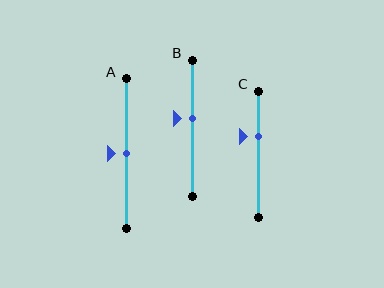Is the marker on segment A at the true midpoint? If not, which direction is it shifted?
Yes, the marker on segment A is at the true midpoint.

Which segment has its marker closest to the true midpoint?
Segment A has its marker closest to the true midpoint.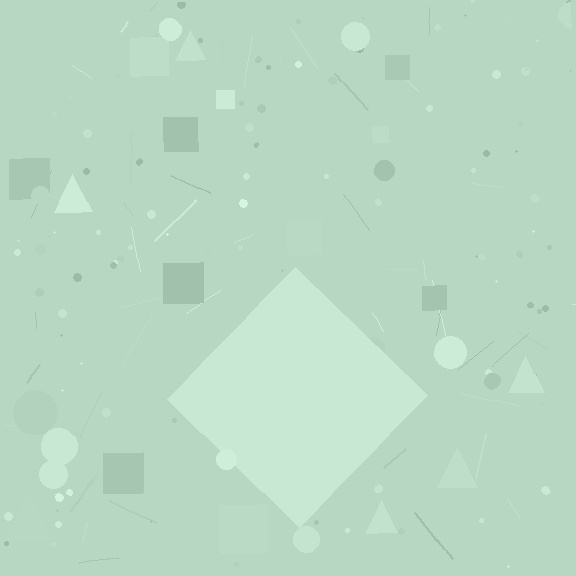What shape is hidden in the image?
A diamond is hidden in the image.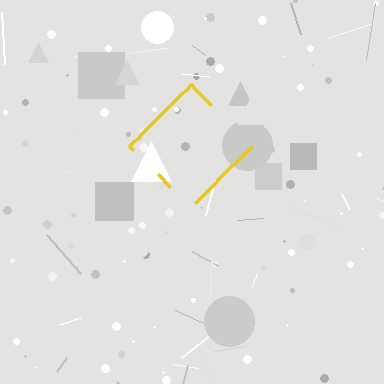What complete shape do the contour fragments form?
The contour fragments form a diamond.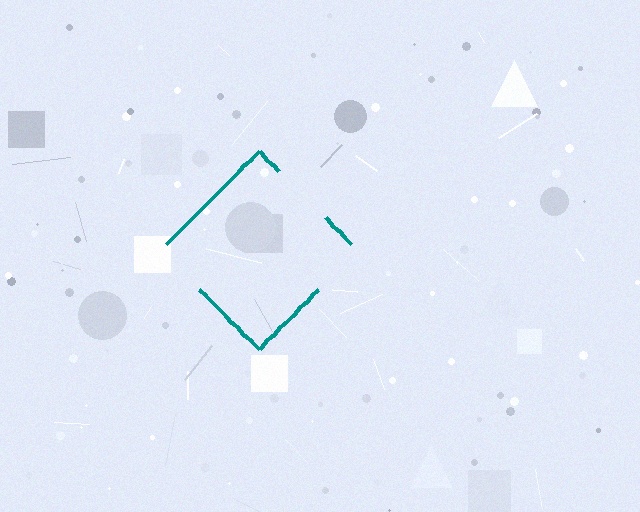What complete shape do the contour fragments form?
The contour fragments form a diamond.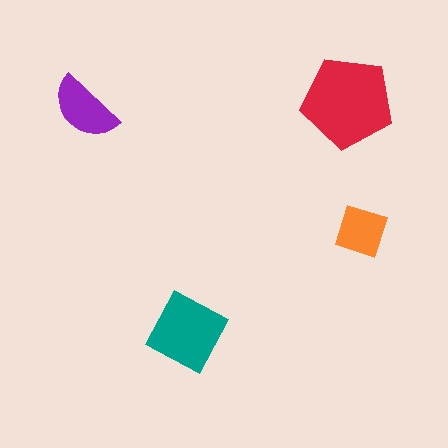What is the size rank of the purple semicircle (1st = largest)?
3rd.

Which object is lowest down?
The teal diamond is bottommost.